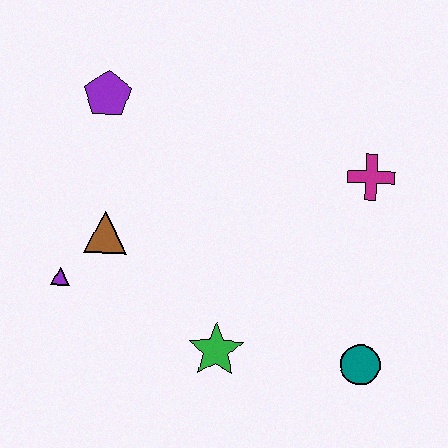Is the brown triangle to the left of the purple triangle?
No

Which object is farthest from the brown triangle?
The teal circle is farthest from the brown triangle.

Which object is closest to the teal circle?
The green star is closest to the teal circle.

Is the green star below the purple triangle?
Yes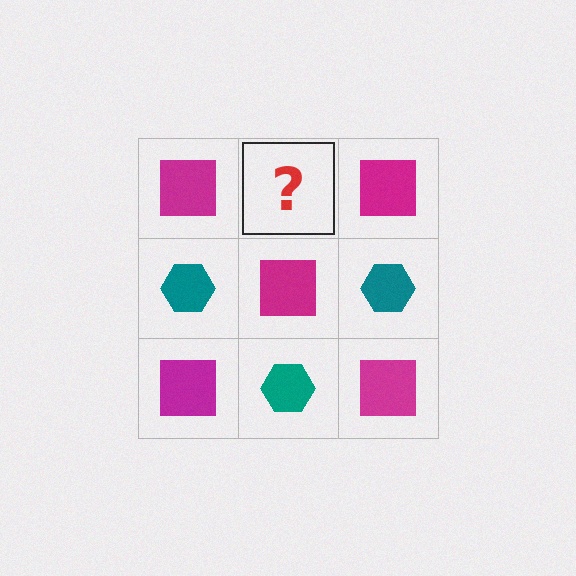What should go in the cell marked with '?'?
The missing cell should contain a teal hexagon.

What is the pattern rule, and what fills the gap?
The rule is that it alternates magenta square and teal hexagon in a checkerboard pattern. The gap should be filled with a teal hexagon.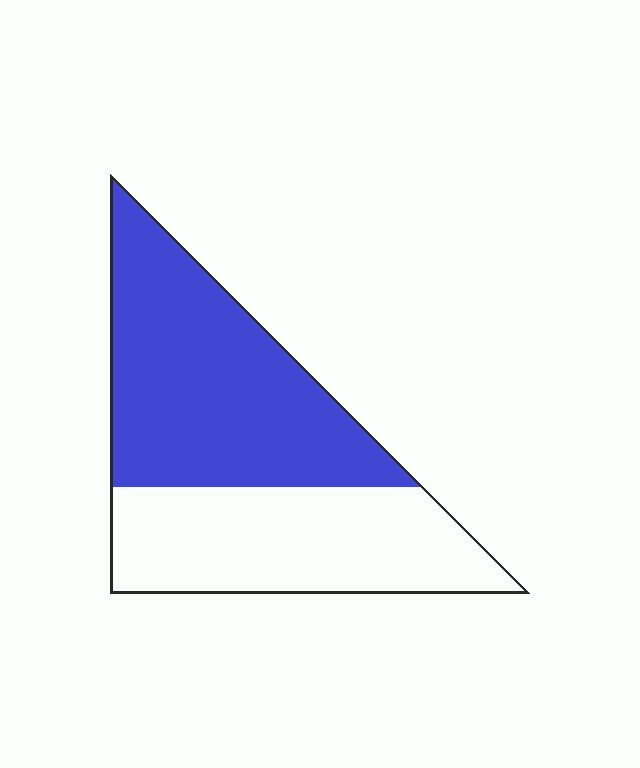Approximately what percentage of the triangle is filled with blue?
Approximately 55%.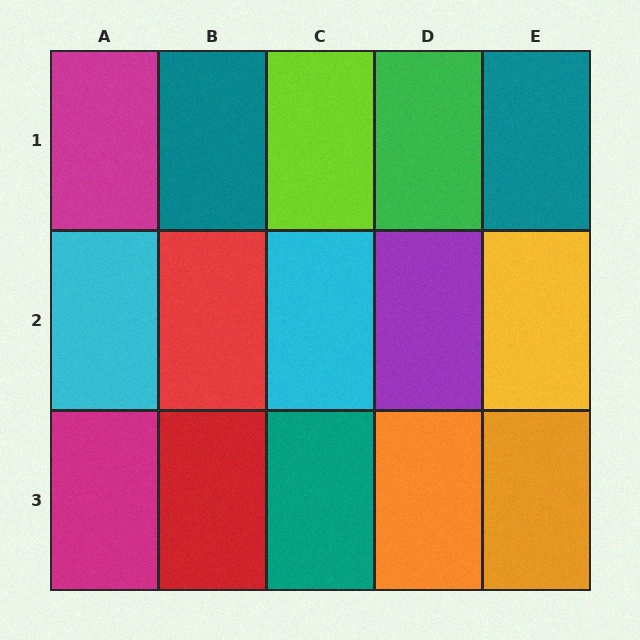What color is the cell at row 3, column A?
Magenta.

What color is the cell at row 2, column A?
Cyan.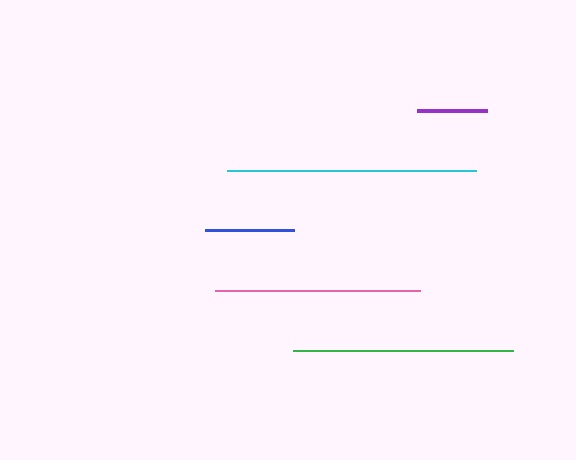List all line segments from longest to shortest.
From longest to shortest: cyan, green, pink, blue, purple.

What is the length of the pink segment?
The pink segment is approximately 205 pixels long.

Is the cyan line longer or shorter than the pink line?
The cyan line is longer than the pink line.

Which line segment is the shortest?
The purple line is the shortest at approximately 70 pixels.